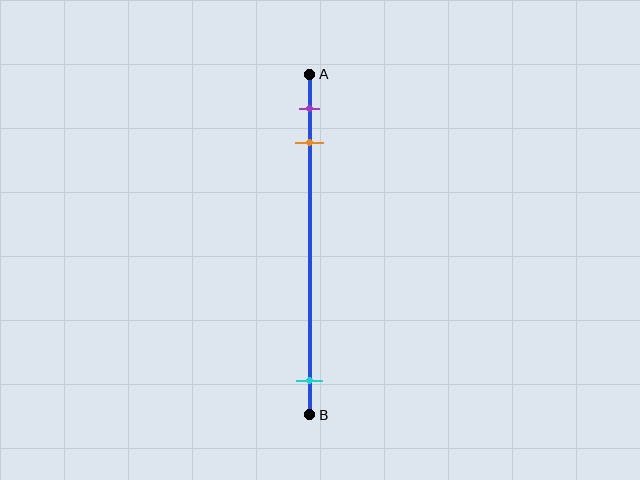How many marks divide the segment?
There are 3 marks dividing the segment.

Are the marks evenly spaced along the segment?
No, the marks are not evenly spaced.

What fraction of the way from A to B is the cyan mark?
The cyan mark is approximately 90% (0.9) of the way from A to B.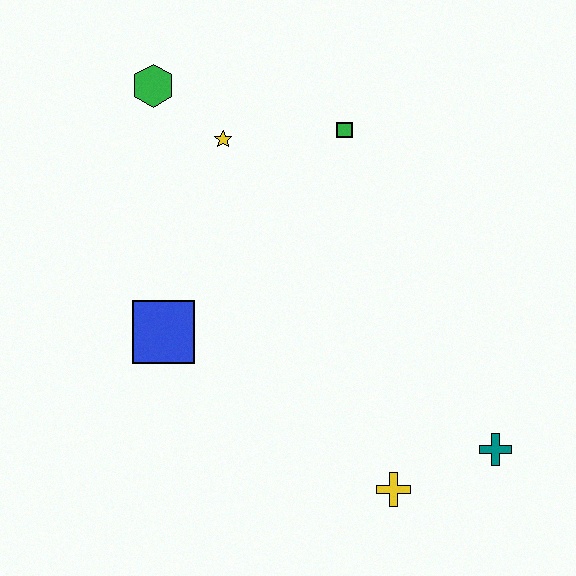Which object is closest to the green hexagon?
The yellow star is closest to the green hexagon.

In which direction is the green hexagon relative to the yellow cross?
The green hexagon is above the yellow cross.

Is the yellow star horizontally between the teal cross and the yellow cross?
No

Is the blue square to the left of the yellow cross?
Yes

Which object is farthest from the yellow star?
The teal cross is farthest from the yellow star.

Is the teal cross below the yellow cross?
No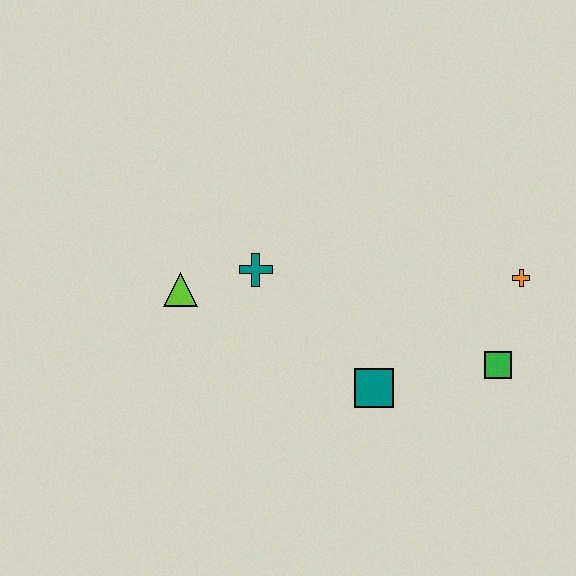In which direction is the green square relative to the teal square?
The green square is to the right of the teal square.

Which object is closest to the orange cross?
The green square is closest to the orange cross.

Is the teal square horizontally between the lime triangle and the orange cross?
Yes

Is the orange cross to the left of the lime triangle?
No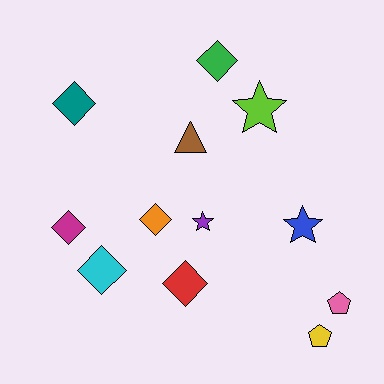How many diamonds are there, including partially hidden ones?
There are 6 diamonds.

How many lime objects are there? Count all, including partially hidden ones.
There is 1 lime object.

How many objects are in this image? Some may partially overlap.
There are 12 objects.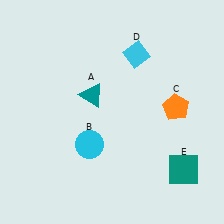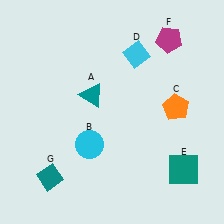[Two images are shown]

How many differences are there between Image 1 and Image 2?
There are 2 differences between the two images.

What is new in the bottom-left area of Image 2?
A teal diamond (G) was added in the bottom-left area of Image 2.